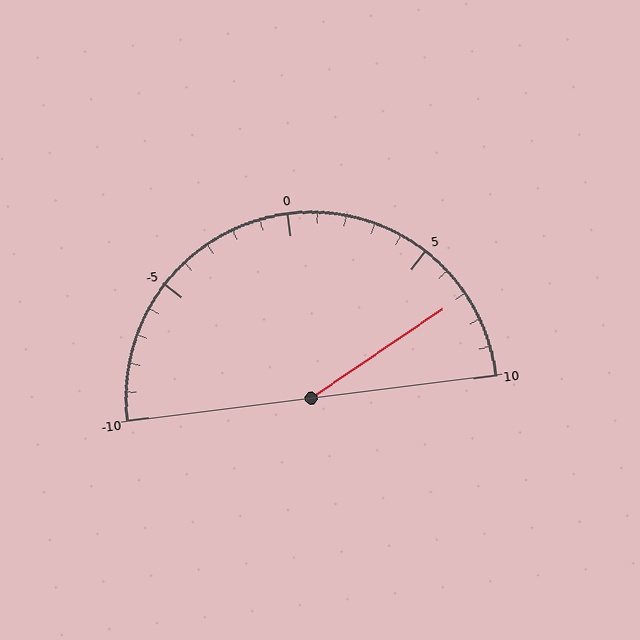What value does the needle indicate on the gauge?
The needle indicates approximately 7.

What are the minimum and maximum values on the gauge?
The gauge ranges from -10 to 10.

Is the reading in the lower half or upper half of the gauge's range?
The reading is in the upper half of the range (-10 to 10).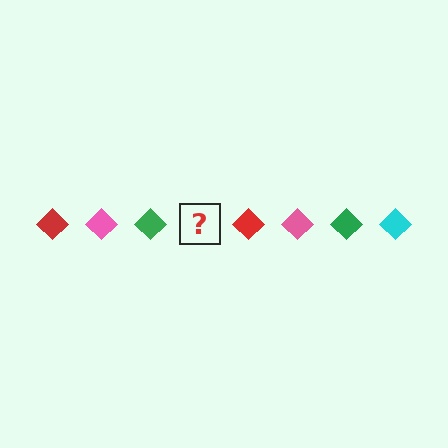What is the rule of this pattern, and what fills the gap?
The rule is that the pattern cycles through red, pink, green, cyan diamonds. The gap should be filled with a cyan diamond.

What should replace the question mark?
The question mark should be replaced with a cyan diamond.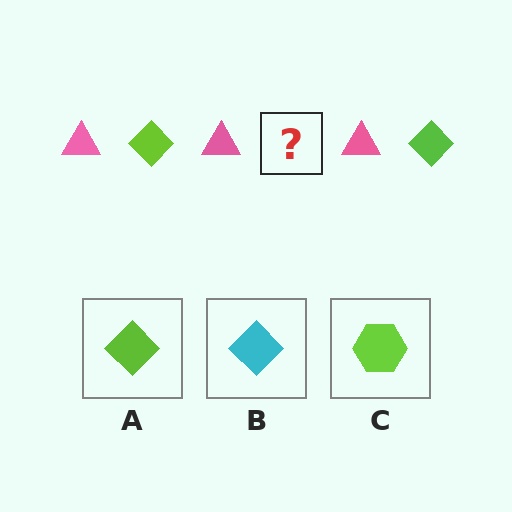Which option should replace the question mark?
Option A.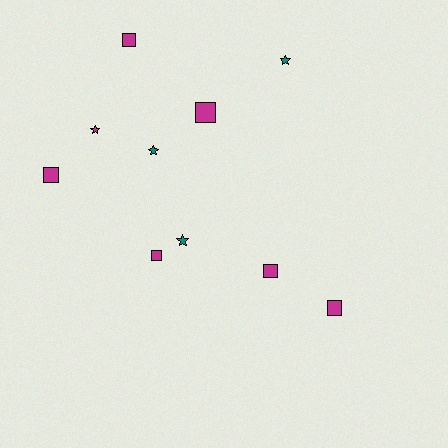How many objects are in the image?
There are 10 objects.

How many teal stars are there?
There are 3 teal stars.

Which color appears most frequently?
Magenta, with 7 objects.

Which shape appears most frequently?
Square, with 6 objects.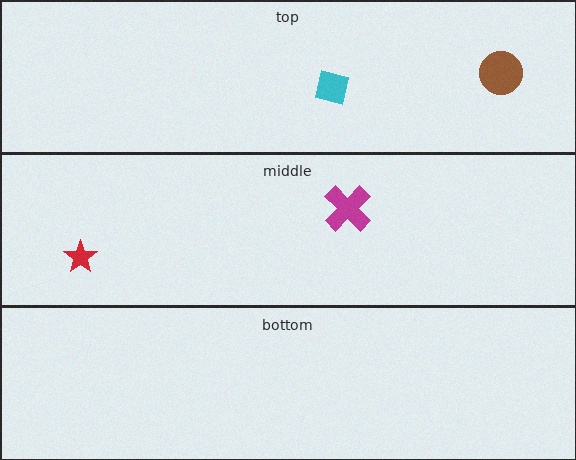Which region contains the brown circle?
The top region.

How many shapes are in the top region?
2.